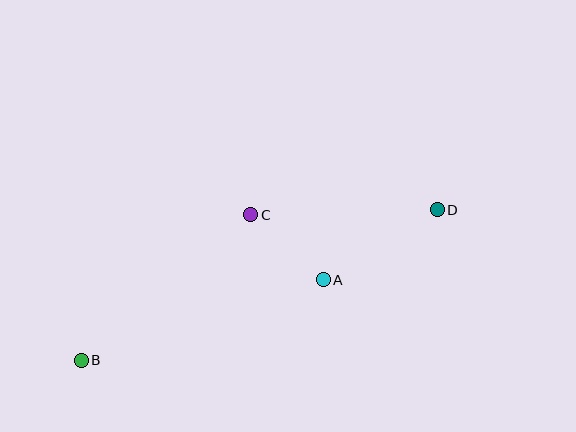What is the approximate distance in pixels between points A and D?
The distance between A and D is approximately 134 pixels.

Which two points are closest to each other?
Points A and C are closest to each other.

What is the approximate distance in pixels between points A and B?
The distance between A and B is approximately 255 pixels.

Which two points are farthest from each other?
Points B and D are farthest from each other.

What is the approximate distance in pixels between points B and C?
The distance between B and C is approximately 223 pixels.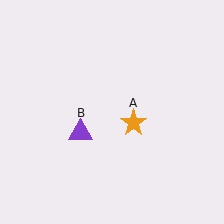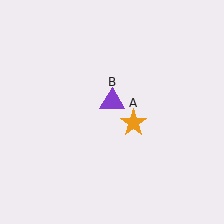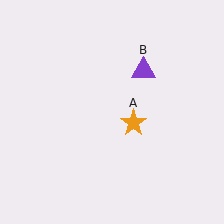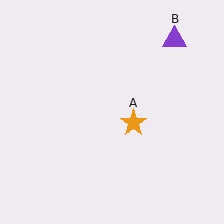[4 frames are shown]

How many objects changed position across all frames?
1 object changed position: purple triangle (object B).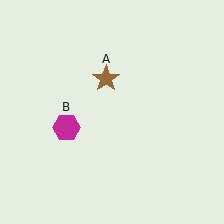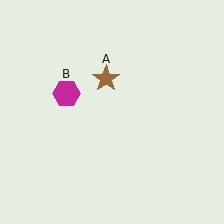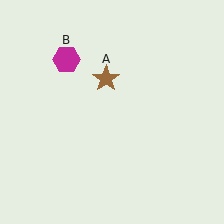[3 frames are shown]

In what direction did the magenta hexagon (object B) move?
The magenta hexagon (object B) moved up.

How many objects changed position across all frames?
1 object changed position: magenta hexagon (object B).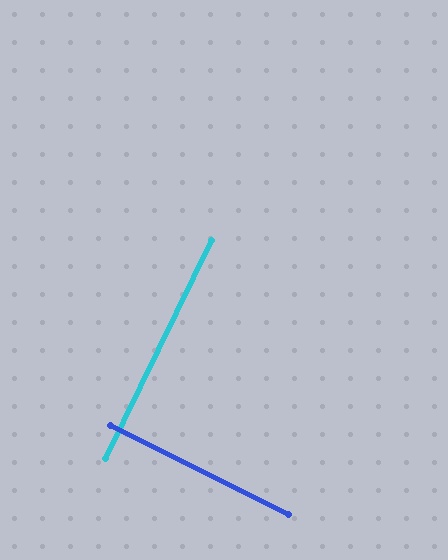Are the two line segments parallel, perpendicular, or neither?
Perpendicular — they meet at approximately 90°.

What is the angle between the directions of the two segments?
Approximately 90 degrees.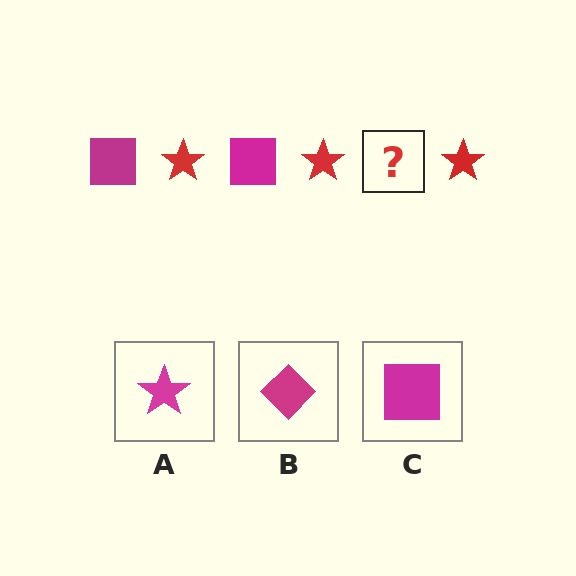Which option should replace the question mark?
Option C.